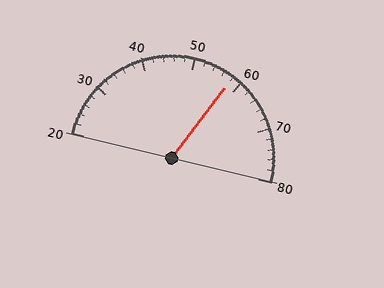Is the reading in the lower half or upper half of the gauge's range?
The reading is in the upper half of the range (20 to 80).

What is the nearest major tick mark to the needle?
The nearest major tick mark is 60.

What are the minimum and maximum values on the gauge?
The gauge ranges from 20 to 80.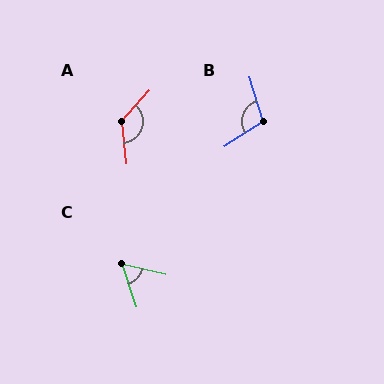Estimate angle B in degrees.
Approximately 105 degrees.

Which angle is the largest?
A, at approximately 132 degrees.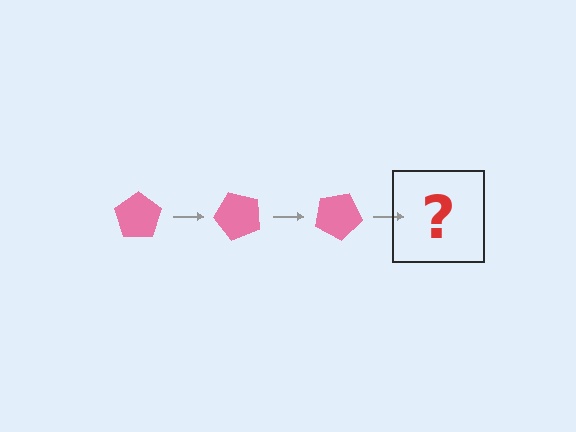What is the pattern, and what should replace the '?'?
The pattern is that the pentagon rotates 50 degrees each step. The '?' should be a pink pentagon rotated 150 degrees.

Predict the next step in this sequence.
The next step is a pink pentagon rotated 150 degrees.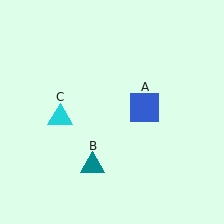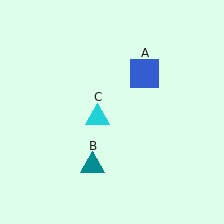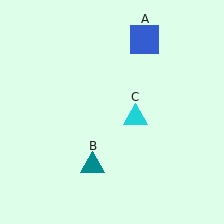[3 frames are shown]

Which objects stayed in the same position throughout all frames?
Teal triangle (object B) remained stationary.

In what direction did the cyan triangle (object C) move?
The cyan triangle (object C) moved right.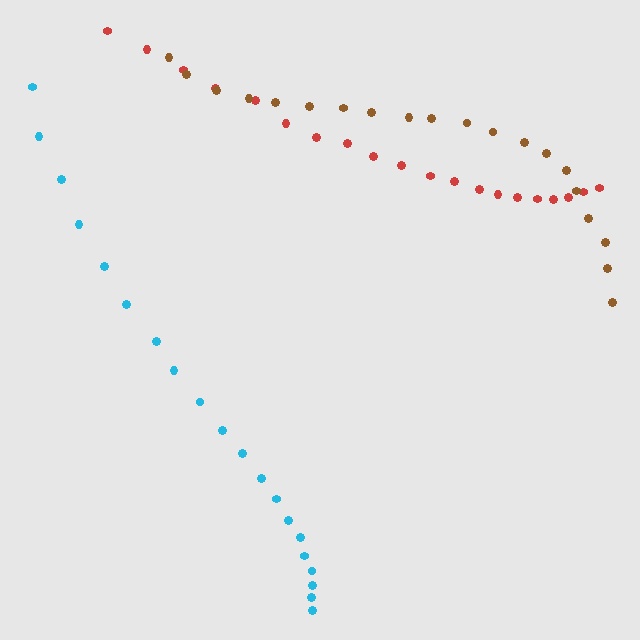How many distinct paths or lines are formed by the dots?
There are 3 distinct paths.